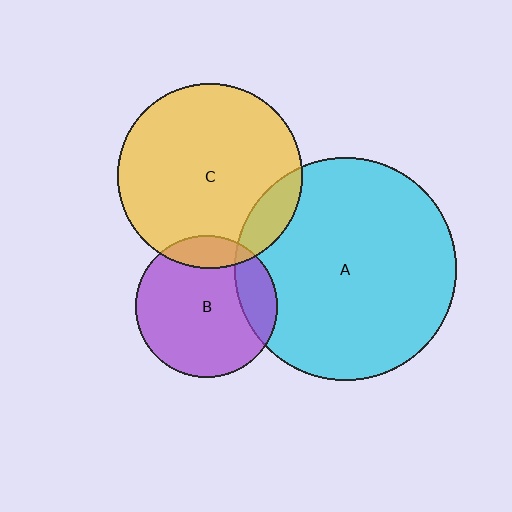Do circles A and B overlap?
Yes.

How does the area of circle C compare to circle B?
Approximately 1.7 times.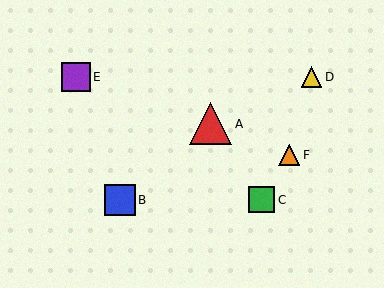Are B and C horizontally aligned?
Yes, both are at y≈200.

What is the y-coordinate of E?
Object E is at y≈77.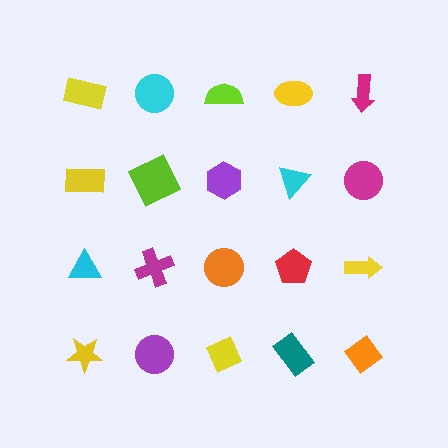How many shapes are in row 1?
5 shapes.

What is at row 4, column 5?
An orange diamond.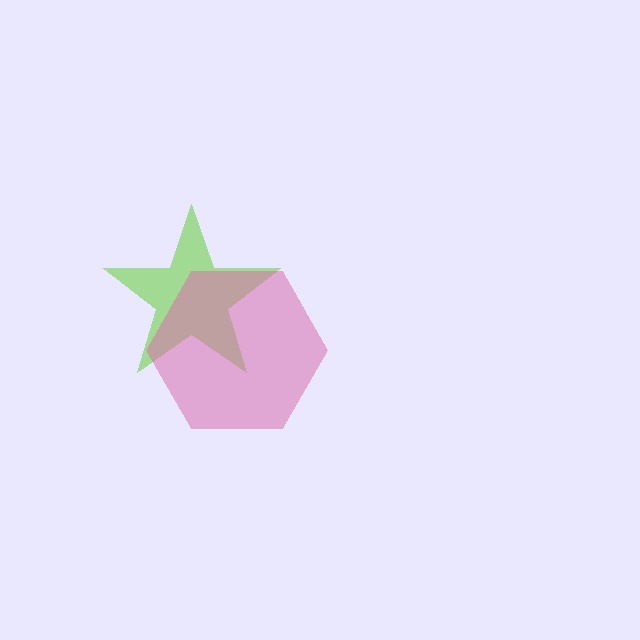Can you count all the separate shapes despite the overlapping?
Yes, there are 2 separate shapes.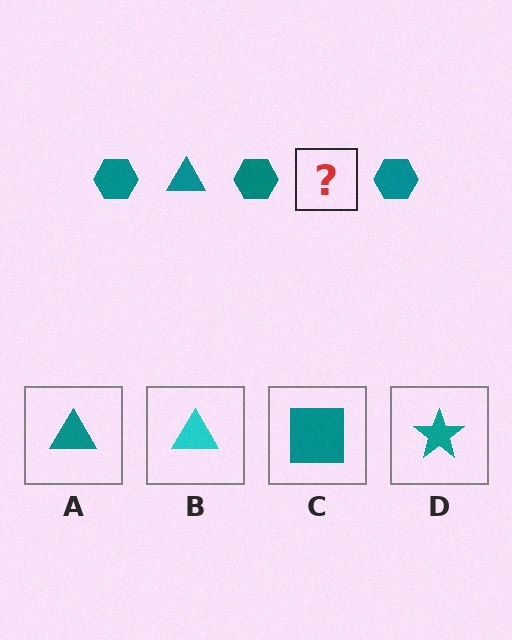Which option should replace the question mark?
Option A.